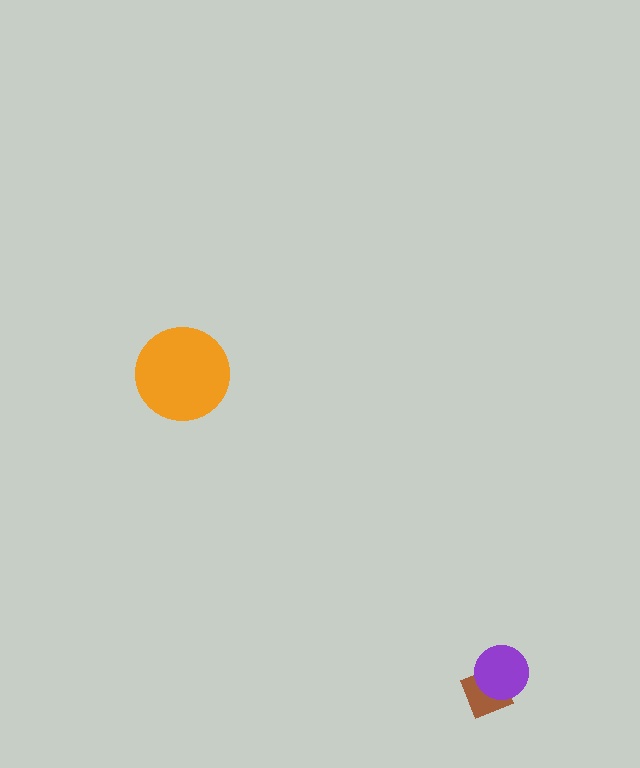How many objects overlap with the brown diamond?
1 object overlaps with the brown diamond.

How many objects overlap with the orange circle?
0 objects overlap with the orange circle.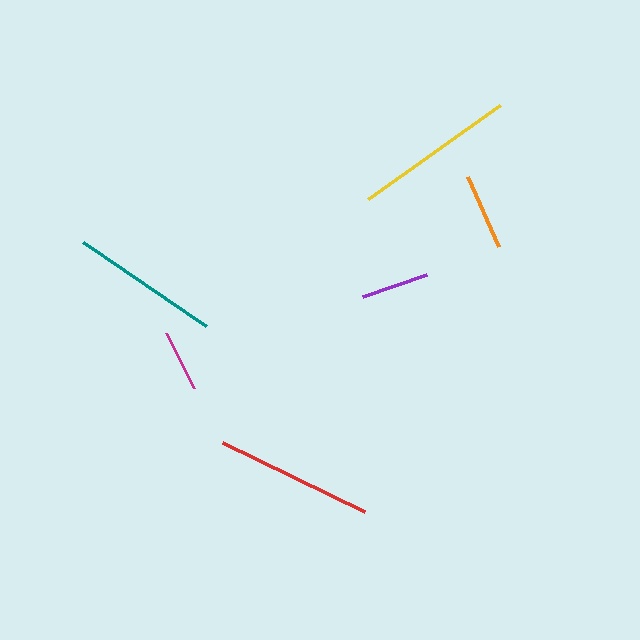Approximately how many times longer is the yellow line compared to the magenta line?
The yellow line is approximately 2.6 times the length of the magenta line.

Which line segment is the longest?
The yellow line is the longest at approximately 162 pixels.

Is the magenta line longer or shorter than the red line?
The red line is longer than the magenta line.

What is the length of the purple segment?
The purple segment is approximately 68 pixels long.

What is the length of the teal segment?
The teal segment is approximately 150 pixels long.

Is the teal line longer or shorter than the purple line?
The teal line is longer than the purple line.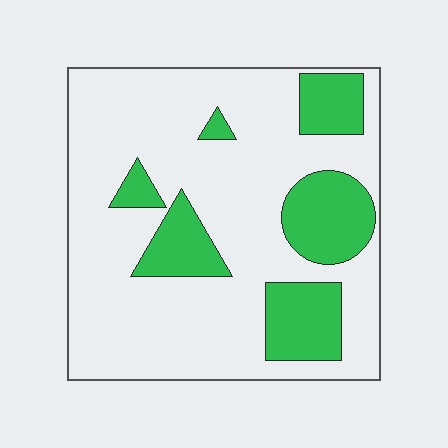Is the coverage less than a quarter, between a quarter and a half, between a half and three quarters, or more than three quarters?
Less than a quarter.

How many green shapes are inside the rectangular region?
6.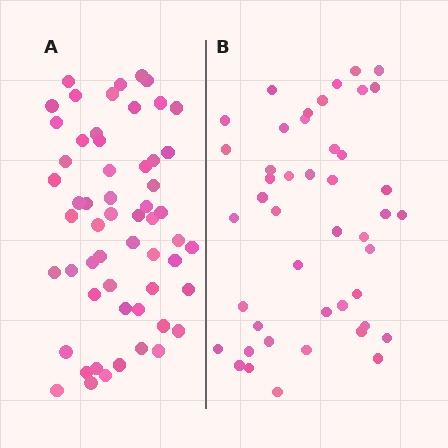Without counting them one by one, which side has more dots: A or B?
Region A (the left region) has more dots.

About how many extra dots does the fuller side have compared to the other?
Region A has roughly 12 or so more dots than region B.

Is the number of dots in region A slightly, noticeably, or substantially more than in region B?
Region A has noticeably more, but not dramatically so. The ratio is roughly 1.3 to 1.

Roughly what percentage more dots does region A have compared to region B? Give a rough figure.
About 25% more.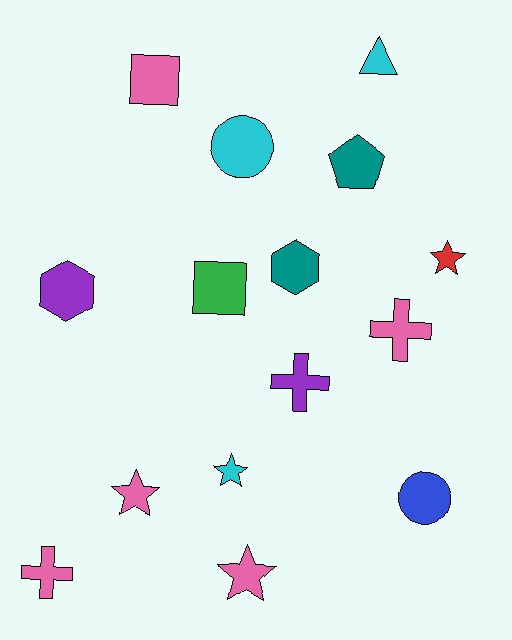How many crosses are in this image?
There are 3 crosses.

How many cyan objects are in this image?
There are 3 cyan objects.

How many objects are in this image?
There are 15 objects.